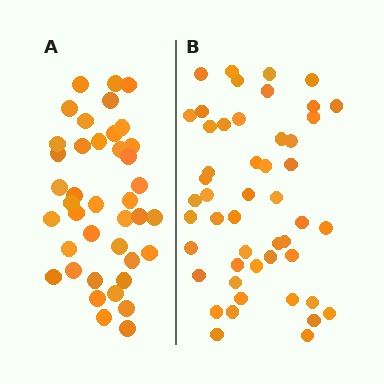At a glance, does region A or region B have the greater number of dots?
Region B (the right region) has more dots.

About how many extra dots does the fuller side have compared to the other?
Region B has roughly 8 or so more dots than region A.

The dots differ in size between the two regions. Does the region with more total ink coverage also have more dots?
No. Region A has more total ink coverage because its dots are larger, but region B actually contains more individual dots. Total area can be misleading — the number of items is what matters here.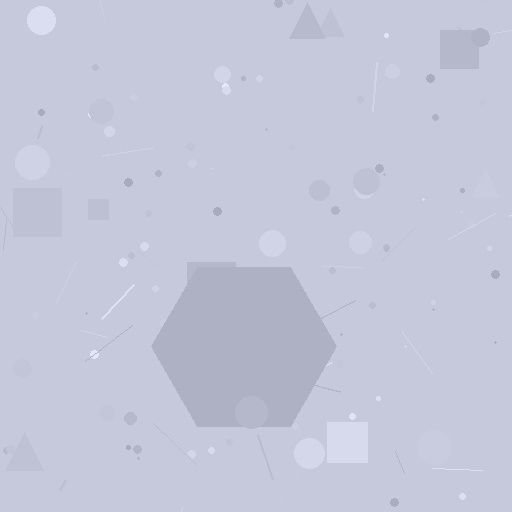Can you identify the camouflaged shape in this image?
The camouflaged shape is a hexagon.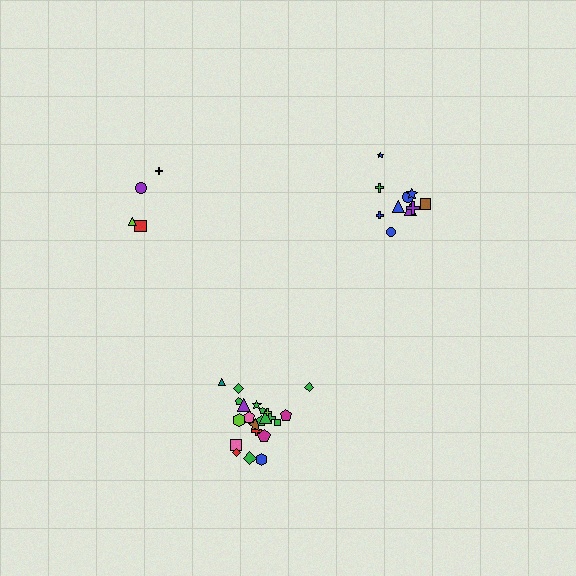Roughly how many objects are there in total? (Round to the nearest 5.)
Roughly 35 objects in total.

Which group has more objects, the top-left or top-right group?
The top-right group.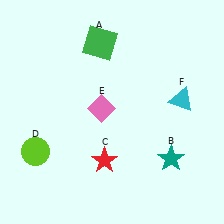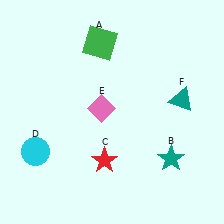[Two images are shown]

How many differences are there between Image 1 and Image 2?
There are 2 differences between the two images.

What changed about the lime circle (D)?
In Image 1, D is lime. In Image 2, it changed to cyan.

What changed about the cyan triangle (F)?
In Image 1, F is cyan. In Image 2, it changed to teal.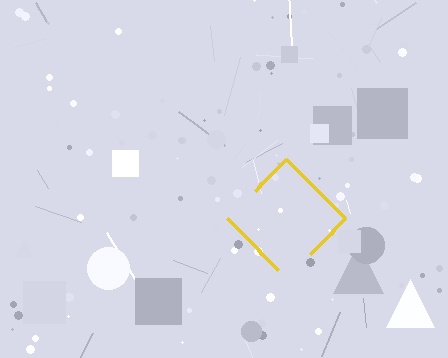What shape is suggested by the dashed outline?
The dashed outline suggests a diamond.